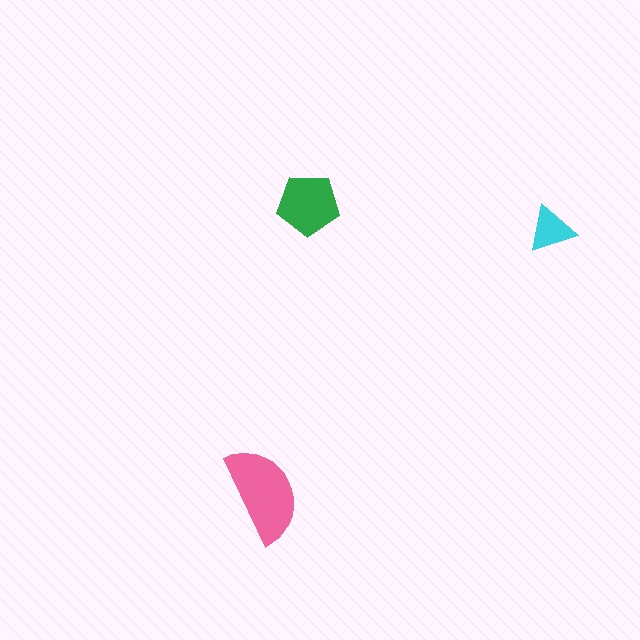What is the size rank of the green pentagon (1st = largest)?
2nd.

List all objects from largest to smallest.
The pink semicircle, the green pentagon, the cyan triangle.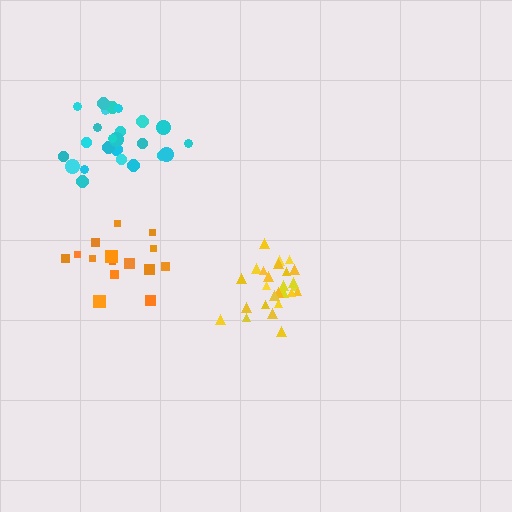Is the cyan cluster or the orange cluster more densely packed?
Cyan.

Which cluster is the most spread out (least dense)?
Orange.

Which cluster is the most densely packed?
Yellow.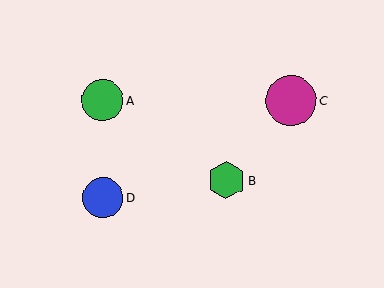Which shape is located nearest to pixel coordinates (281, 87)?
The magenta circle (labeled C) at (291, 100) is nearest to that location.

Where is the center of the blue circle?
The center of the blue circle is at (103, 197).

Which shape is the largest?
The magenta circle (labeled C) is the largest.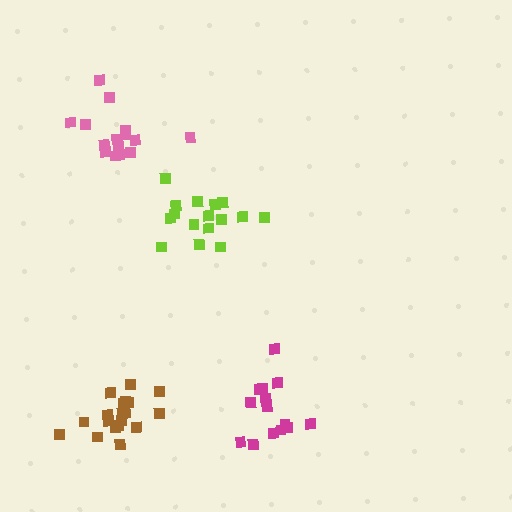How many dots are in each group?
Group 1: 15 dots, Group 2: 16 dots, Group 3: 19 dots, Group 4: 15 dots (65 total).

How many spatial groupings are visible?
There are 4 spatial groupings.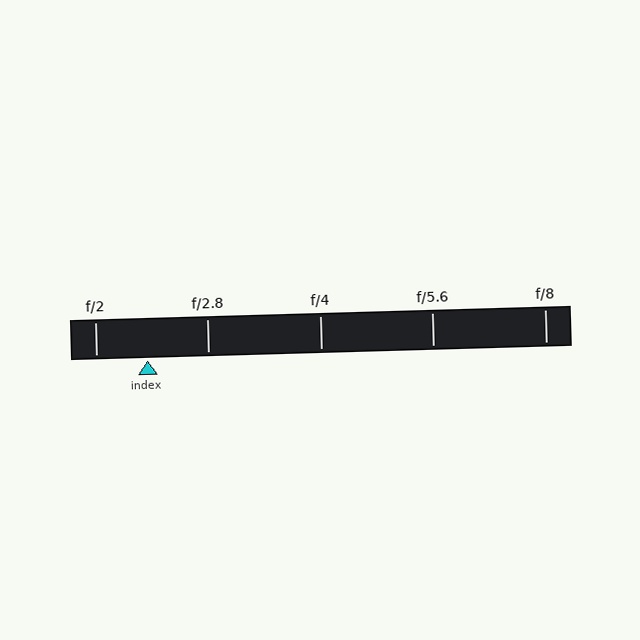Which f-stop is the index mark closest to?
The index mark is closest to f/2.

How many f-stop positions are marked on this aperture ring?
There are 5 f-stop positions marked.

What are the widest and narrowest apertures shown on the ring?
The widest aperture shown is f/2 and the narrowest is f/8.